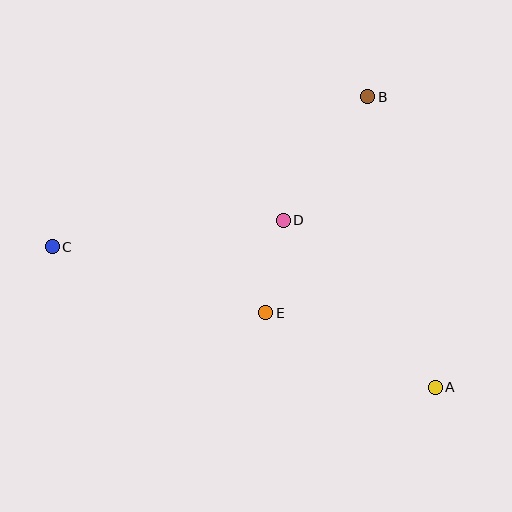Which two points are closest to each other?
Points D and E are closest to each other.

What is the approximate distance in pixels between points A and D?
The distance between A and D is approximately 226 pixels.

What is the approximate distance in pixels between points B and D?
The distance between B and D is approximately 149 pixels.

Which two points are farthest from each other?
Points A and C are farthest from each other.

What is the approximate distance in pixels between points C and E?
The distance between C and E is approximately 224 pixels.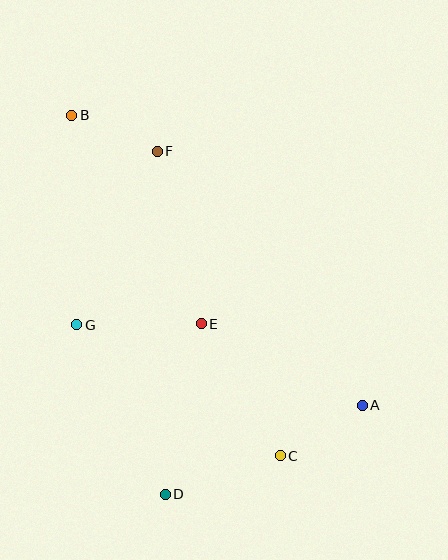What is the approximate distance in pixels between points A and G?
The distance between A and G is approximately 297 pixels.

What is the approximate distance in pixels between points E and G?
The distance between E and G is approximately 124 pixels.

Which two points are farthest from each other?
Points A and B are farthest from each other.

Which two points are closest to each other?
Points B and F are closest to each other.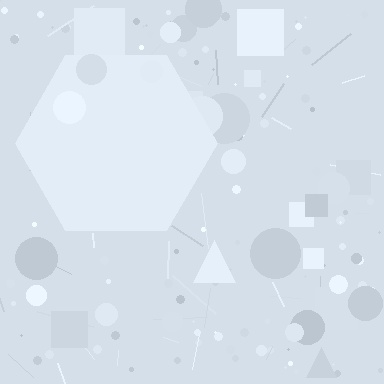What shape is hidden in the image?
A hexagon is hidden in the image.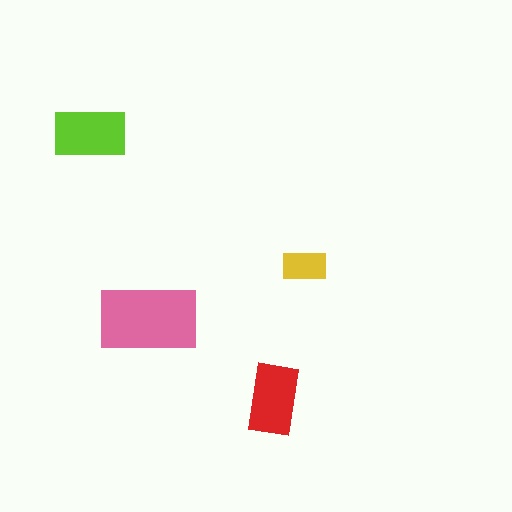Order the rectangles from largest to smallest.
the pink one, the lime one, the red one, the yellow one.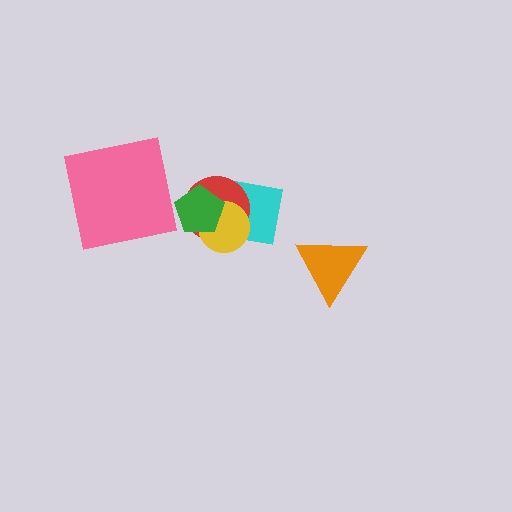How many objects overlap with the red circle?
3 objects overlap with the red circle.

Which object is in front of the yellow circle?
The green pentagon is in front of the yellow circle.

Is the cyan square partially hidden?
Yes, it is partially covered by another shape.